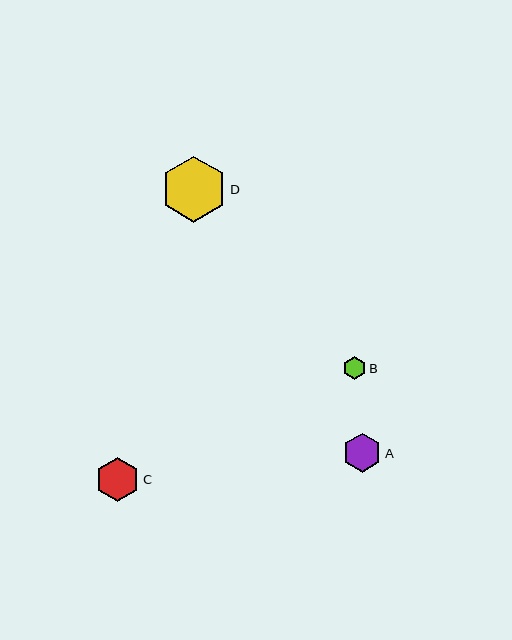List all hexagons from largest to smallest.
From largest to smallest: D, C, A, B.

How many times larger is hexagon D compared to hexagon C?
Hexagon D is approximately 1.5 times the size of hexagon C.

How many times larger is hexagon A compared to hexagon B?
Hexagon A is approximately 1.7 times the size of hexagon B.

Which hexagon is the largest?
Hexagon D is the largest with a size of approximately 66 pixels.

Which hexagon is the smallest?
Hexagon B is the smallest with a size of approximately 23 pixels.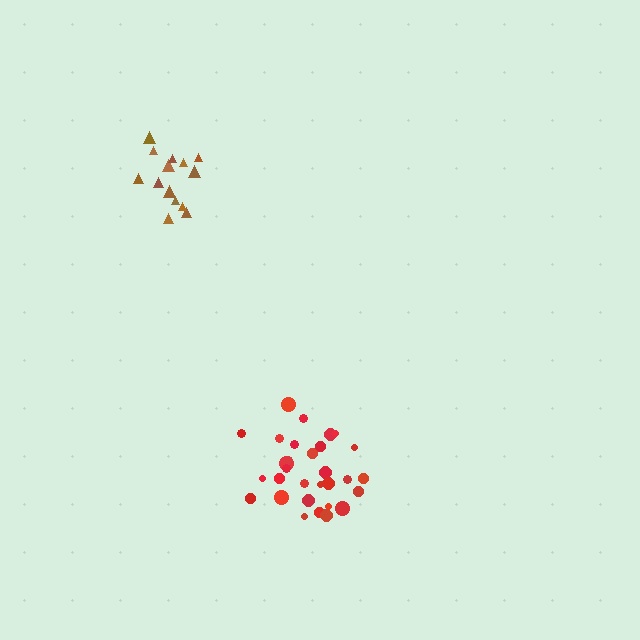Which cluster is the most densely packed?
Brown.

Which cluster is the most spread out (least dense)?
Red.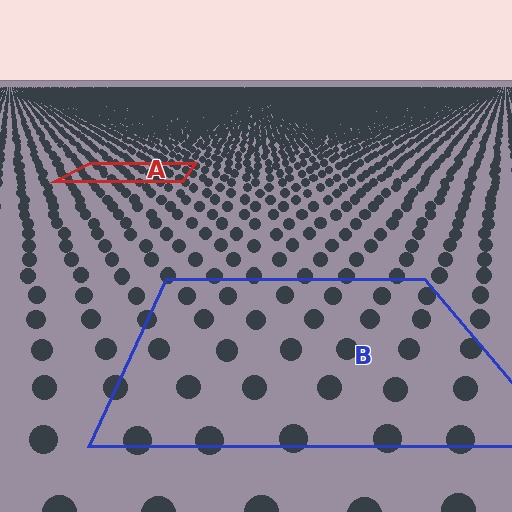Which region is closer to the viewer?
Region B is closer. The texture elements there are larger and more spread out.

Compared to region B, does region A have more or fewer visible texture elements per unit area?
Region A has more texture elements per unit area — they are packed more densely because it is farther away.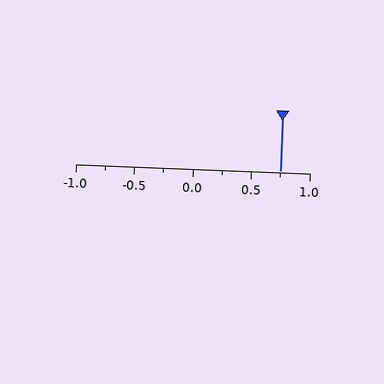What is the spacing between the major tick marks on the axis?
The major ticks are spaced 0.5 apart.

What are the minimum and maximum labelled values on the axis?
The axis runs from -1.0 to 1.0.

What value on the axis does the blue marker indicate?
The marker indicates approximately 0.75.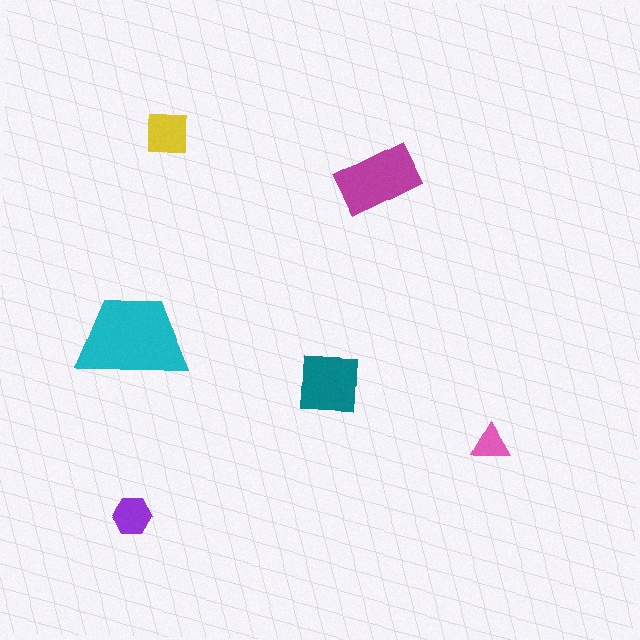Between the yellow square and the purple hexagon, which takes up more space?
The yellow square.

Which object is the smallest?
The pink triangle.